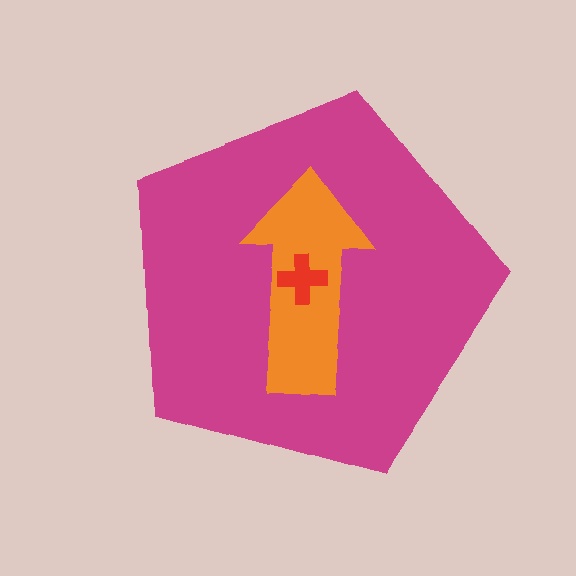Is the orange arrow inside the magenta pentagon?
Yes.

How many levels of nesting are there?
3.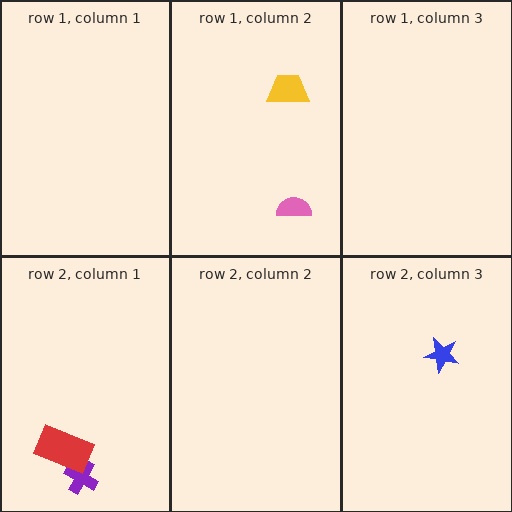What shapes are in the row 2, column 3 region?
The blue star.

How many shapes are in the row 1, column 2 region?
2.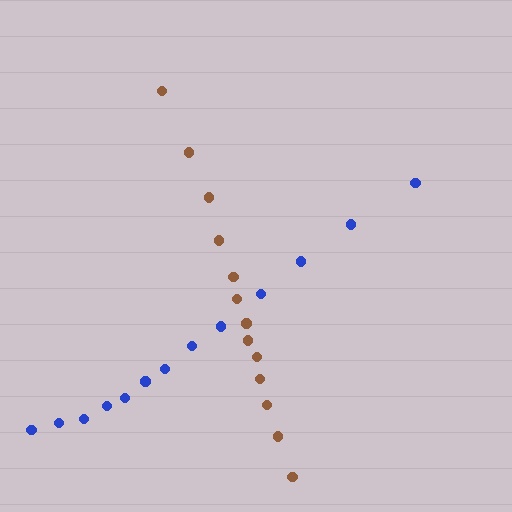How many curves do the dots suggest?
There are 2 distinct paths.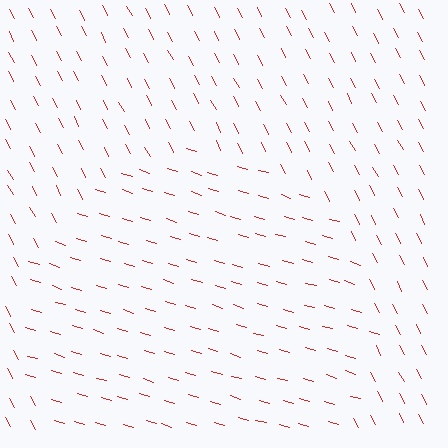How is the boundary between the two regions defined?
The boundary is defined purely by a change in line orientation (approximately 45 degrees difference). All lines are the same color and thickness.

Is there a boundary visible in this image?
Yes, there is a texture boundary formed by a change in line orientation.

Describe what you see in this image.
The image is filled with small red line segments. A circle region in the image has lines oriented differently from the surrounding lines, creating a visible texture boundary.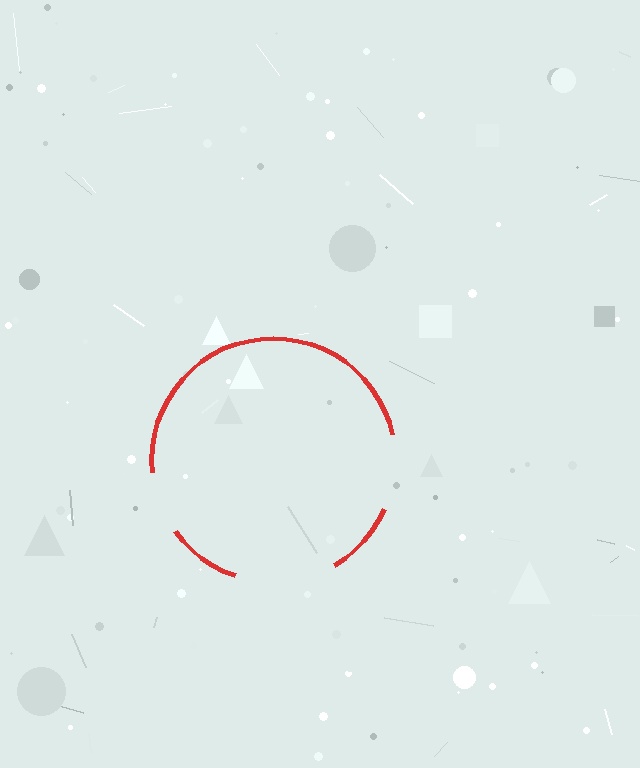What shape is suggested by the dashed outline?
The dashed outline suggests a circle.